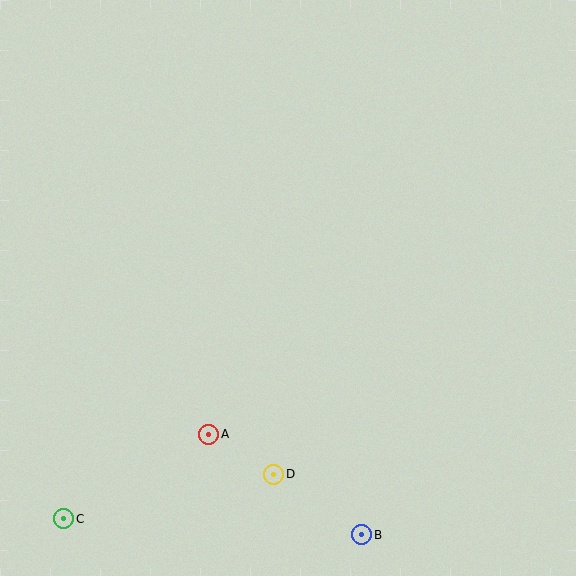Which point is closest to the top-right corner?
Point D is closest to the top-right corner.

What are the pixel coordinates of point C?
Point C is at (64, 519).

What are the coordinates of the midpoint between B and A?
The midpoint between B and A is at (285, 485).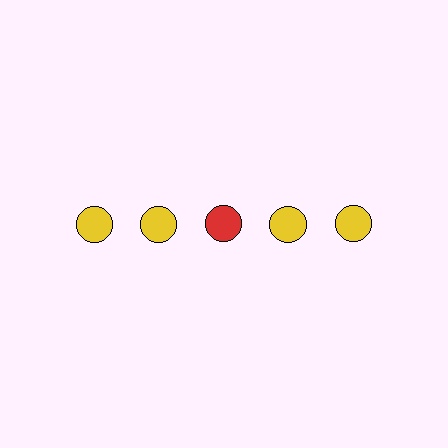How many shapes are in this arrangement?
There are 5 shapes arranged in a grid pattern.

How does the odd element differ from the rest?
It has a different color: red instead of yellow.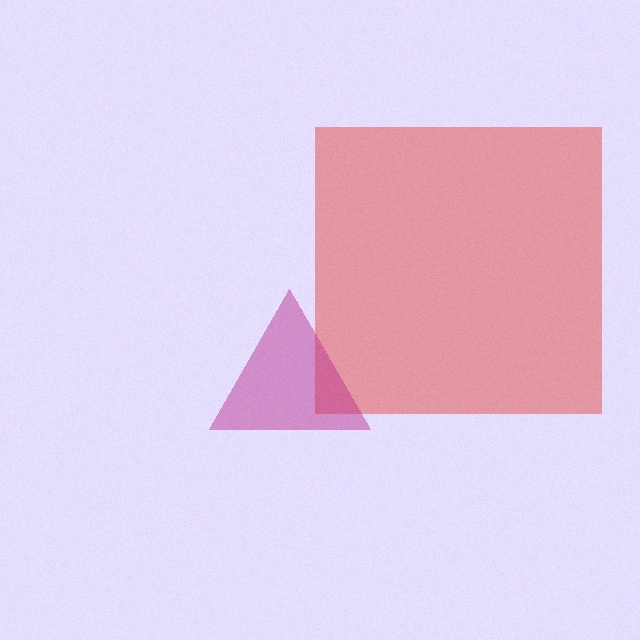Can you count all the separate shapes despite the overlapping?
Yes, there are 2 separate shapes.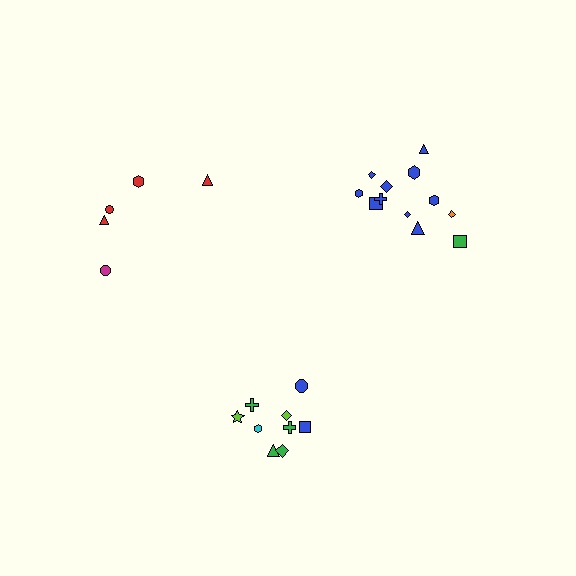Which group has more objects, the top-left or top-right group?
The top-right group.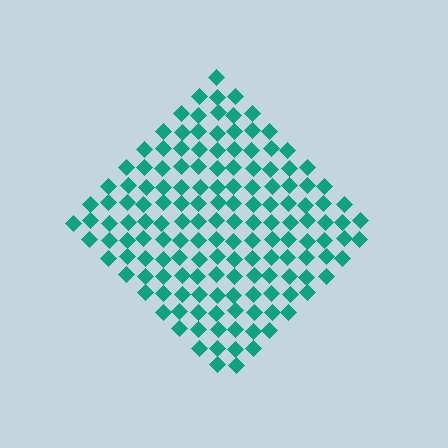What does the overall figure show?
The overall figure shows a diamond.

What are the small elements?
The small elements are diamonds.